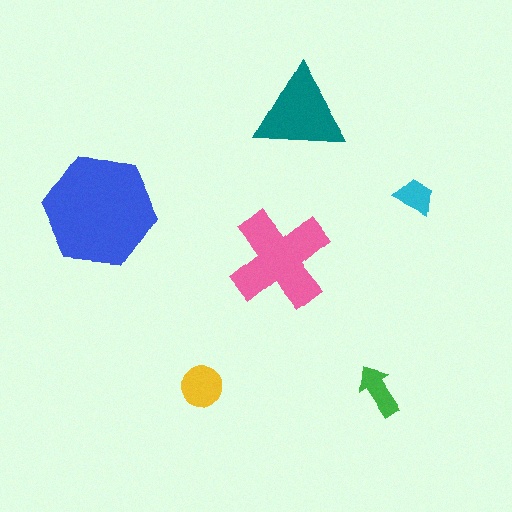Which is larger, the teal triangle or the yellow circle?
The teal triangle.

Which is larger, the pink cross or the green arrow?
The pink cross.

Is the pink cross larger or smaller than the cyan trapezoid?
Larger.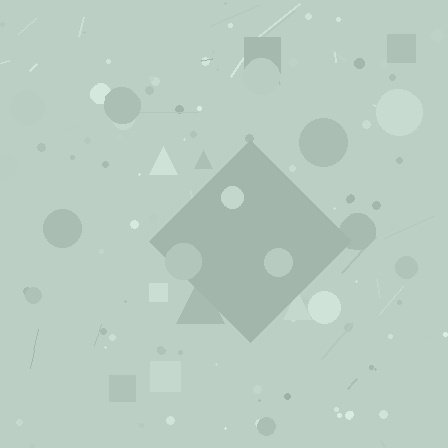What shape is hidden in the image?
A diamond is hidden in the image.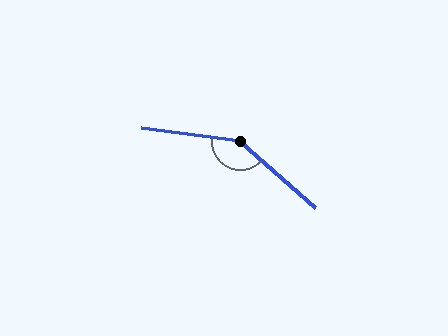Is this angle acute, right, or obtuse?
It is obtuse.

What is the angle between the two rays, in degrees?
Approximately 146 degrees.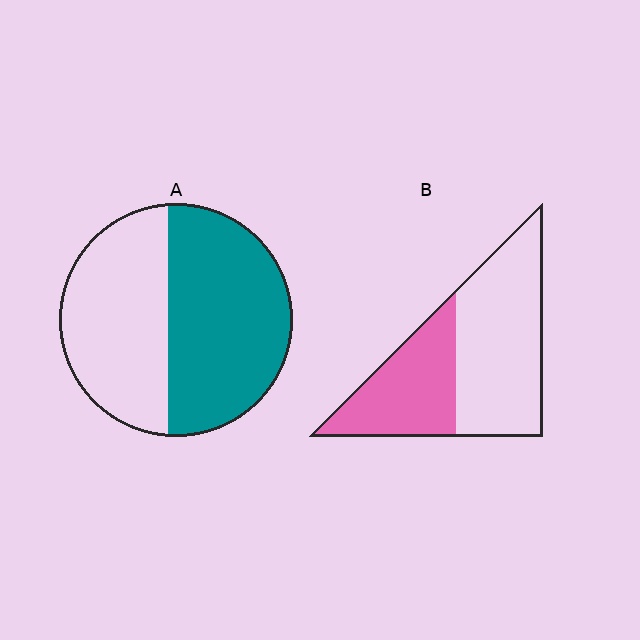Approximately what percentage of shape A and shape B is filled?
A is approximately 55% and B is approximately 40%.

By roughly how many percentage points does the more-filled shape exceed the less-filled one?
By roughly 15 percentage points (A over B).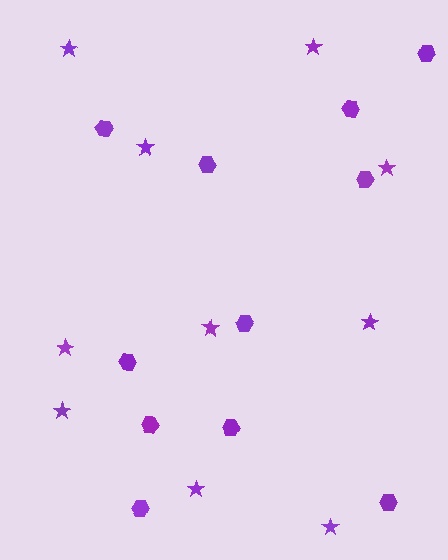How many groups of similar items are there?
There are 2 groups: one group of hexagons (11) and one group of stars (10).